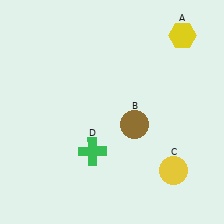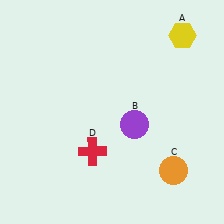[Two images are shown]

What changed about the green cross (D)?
In Image 1, D is green. In Image 2, it changed to red.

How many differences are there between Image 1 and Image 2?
There are 3 differences between the two images.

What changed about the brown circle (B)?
In Image 1, B is brown. In Image 2, it changed to purple.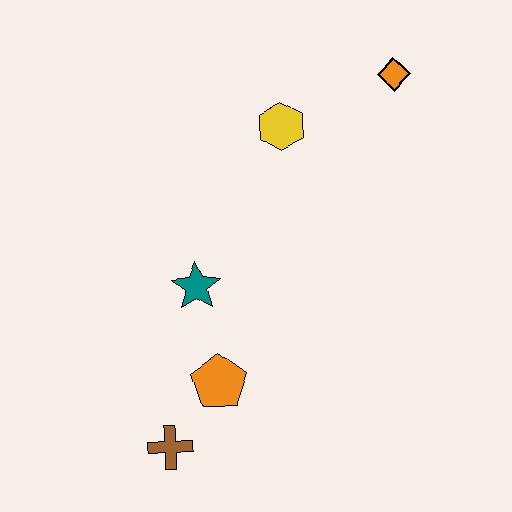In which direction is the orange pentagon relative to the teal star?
The orange pentagon is below the teal star.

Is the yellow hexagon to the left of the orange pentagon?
No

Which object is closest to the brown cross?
The orange pentagon is closest to the brown cross.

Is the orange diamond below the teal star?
No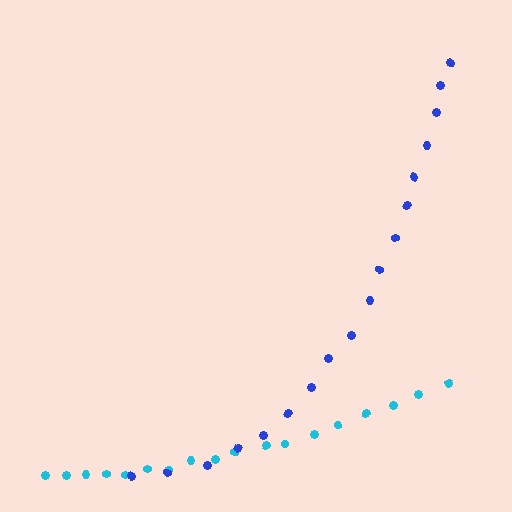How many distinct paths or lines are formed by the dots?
There are 2 distinct paths.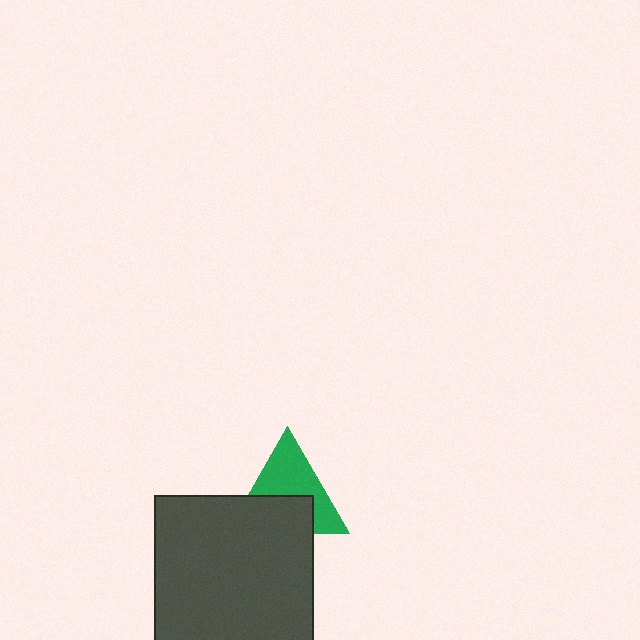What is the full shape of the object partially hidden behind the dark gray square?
The partially hidden object is a green triangle.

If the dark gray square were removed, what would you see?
You would see the complete green triangle.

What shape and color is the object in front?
The object in front is a dark gray square.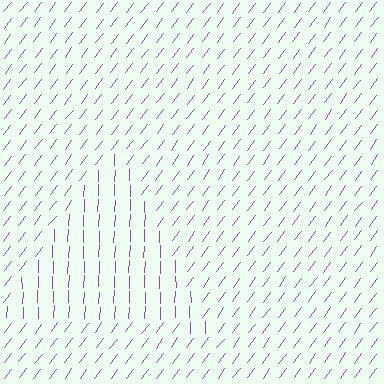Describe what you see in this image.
The image is filled with small purple line segments. A triangle region in the image has lines oriented differently from the surrounding lines, creating a visible texture boundary.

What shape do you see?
I see a triangle.